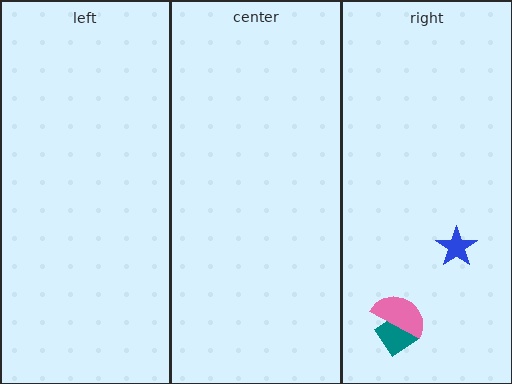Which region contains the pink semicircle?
The right region.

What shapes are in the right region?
The blue star, the teal diamond, the pink semicircle.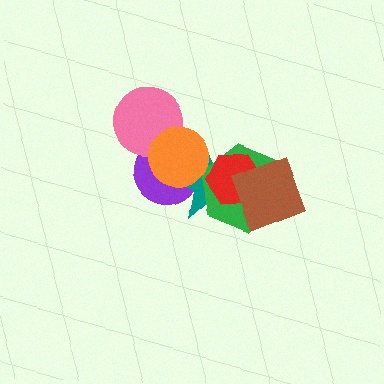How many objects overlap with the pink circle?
2 objects overlap with the pink circle.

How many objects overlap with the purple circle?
3 objects overlap with the purple circle.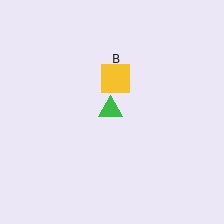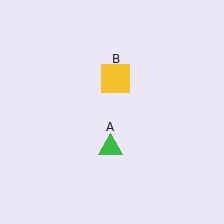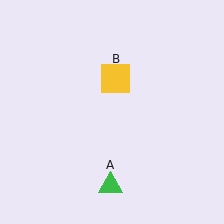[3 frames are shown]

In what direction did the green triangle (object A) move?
The green triangle (object A) moved down.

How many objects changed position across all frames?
1 object changed position: green triangle (object A).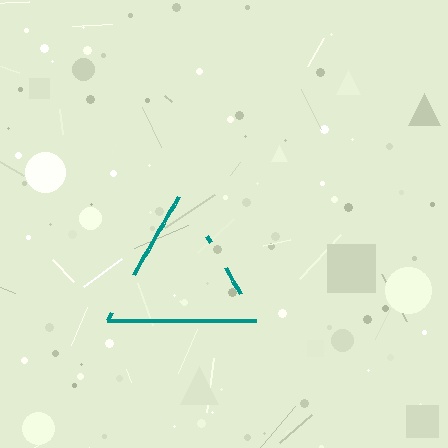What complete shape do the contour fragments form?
The contour fragments form a triangle.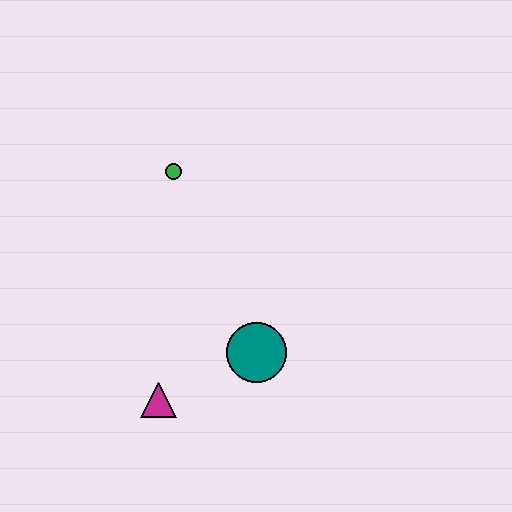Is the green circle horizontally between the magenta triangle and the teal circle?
Yes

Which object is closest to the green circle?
The teal circle is closest to the green circle.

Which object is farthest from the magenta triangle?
The green circle is farthest from the magenta triangle.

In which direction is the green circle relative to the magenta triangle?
The green circle is above the magenta triangle.